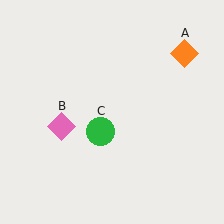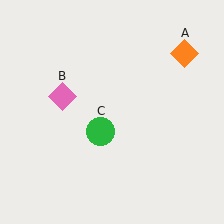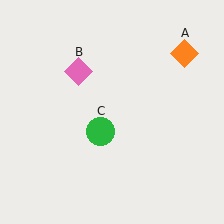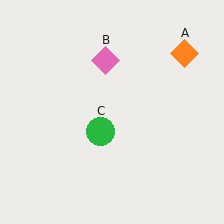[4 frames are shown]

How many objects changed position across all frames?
1 object changed position: pink diamond (object B).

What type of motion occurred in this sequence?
The pink diamond (object B) rotated clockwise around the center of the scene.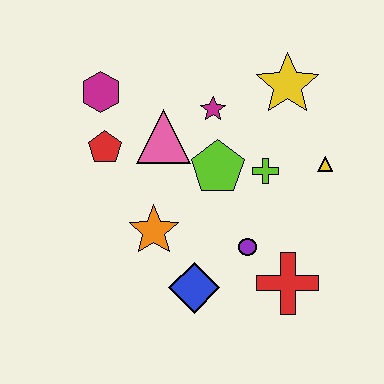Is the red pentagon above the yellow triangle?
Yes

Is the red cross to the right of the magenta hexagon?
Yes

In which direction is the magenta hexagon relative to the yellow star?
The magenta hexagon is to the left of the yellow star.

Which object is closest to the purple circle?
The red cross is closest to the purple circle.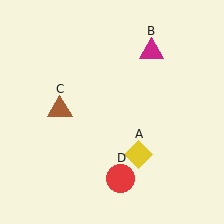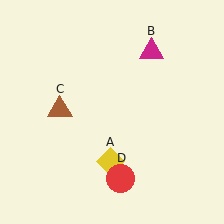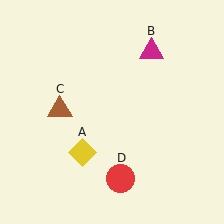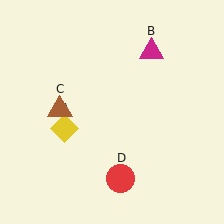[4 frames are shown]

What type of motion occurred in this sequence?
The yellow diamond (object A) rotated clockwise around the center of the scene.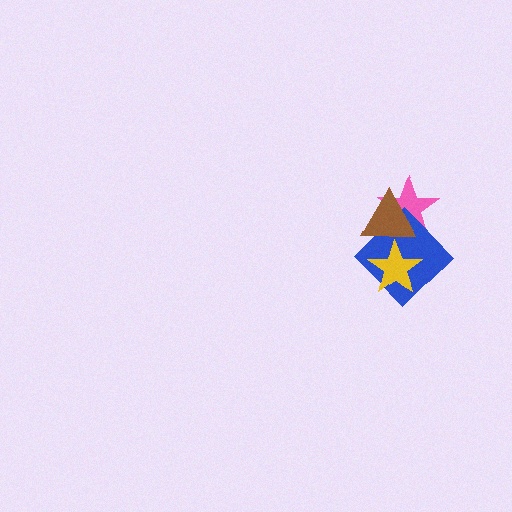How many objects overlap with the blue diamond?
3 objects overlap with the blue diamond.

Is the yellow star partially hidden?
Yes, it is partially covered by another shape.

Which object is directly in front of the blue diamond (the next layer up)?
The yellow star is directly in front of the blue diamond.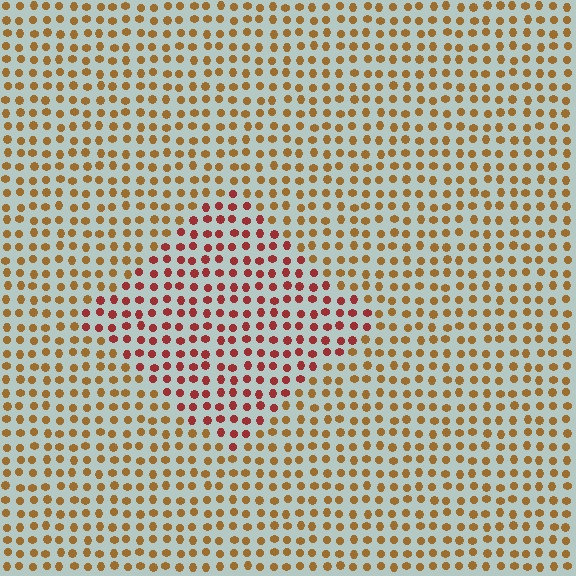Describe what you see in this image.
The image is filled with small brown elements in a uniform arrangement. A diamond-shaped region is visible where the elements are tinted to a slightly different hue, forming a subtle color boundary.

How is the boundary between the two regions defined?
The boundary is defined purely by a slight shift in hue (about 37 degrees). Spacing, size, and orientation are identical on both sides.